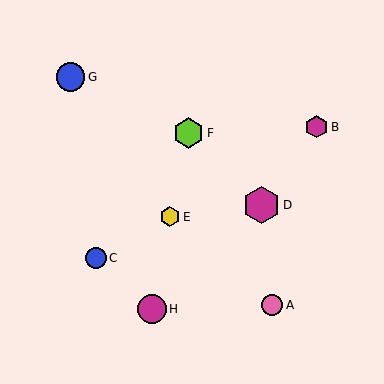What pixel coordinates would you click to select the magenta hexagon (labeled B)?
Click at (317, 127) to select the magenta hexagon B.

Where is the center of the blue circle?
The center of the blue circle is at (96, 258).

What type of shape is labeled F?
Shape F is a lime hexagon.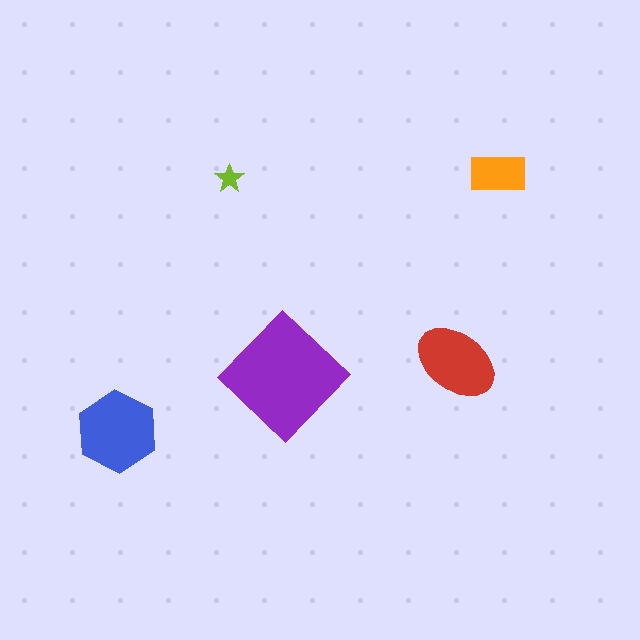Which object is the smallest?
The lime star.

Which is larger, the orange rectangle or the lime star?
The orange rectangle.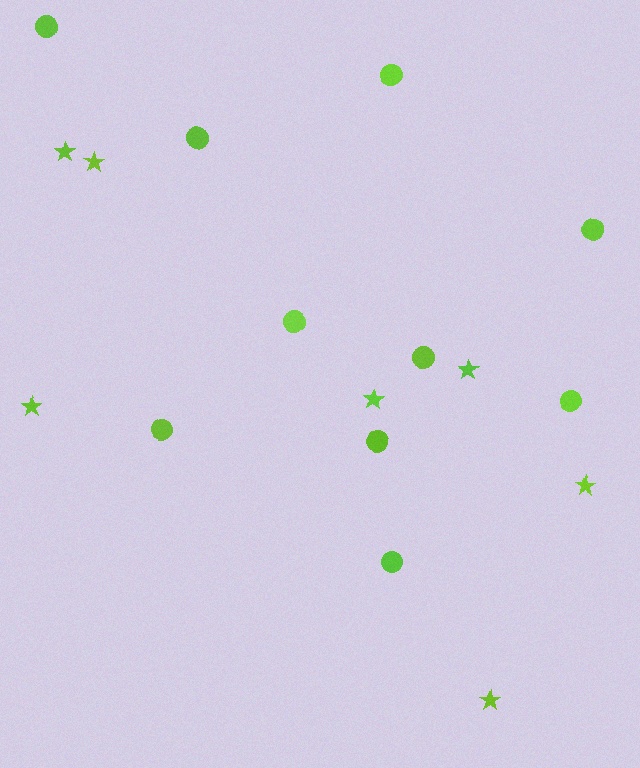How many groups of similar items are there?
There are 2 groups: one group of circles (10) and one group of stars (7).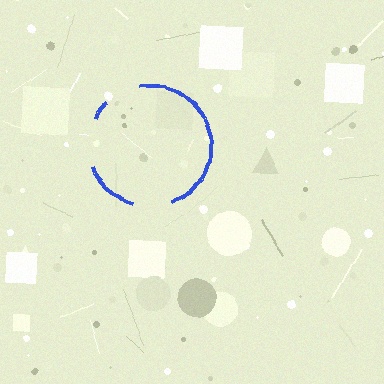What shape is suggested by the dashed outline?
The dashed outline suggests a circle.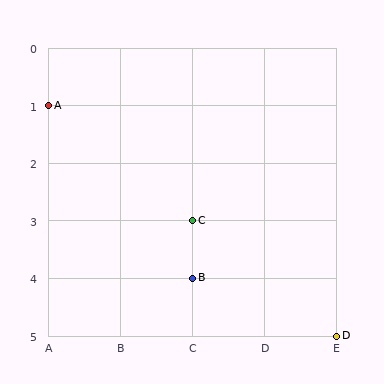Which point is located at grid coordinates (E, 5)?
Point D is at (E, 5).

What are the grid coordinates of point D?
Point D is at grid coordinates (E, 5).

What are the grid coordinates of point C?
Point C is at grid coordinates (C, 3).